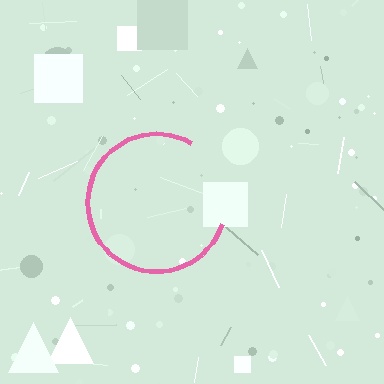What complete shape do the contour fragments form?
The contour fragments form a circle.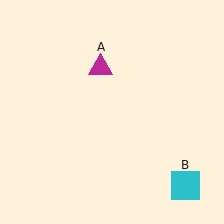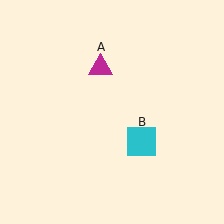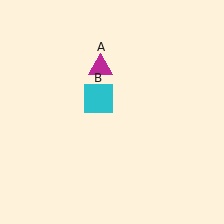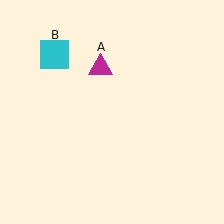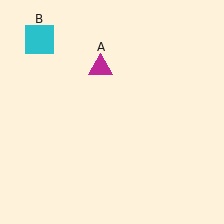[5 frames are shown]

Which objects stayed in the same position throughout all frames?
Magenta triangle (object A) remained stationary.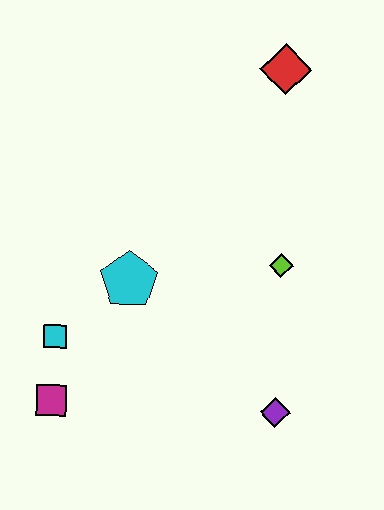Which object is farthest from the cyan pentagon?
The red diamond is farthest from the cyan pentagon.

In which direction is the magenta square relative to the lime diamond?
The magenta square is to the left of the lime diamond.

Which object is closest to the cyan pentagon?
The cyan square is closest to the cyan pentagon.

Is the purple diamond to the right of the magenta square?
Yes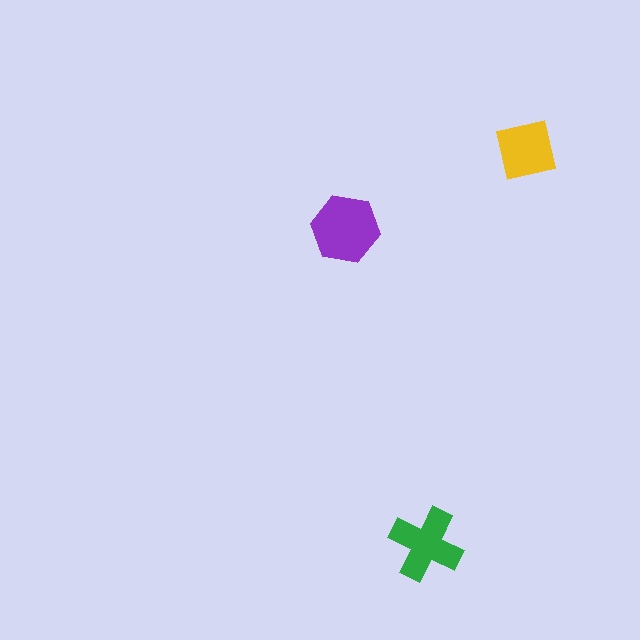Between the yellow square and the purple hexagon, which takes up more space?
The purple hexagon.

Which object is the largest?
The purple hexagon.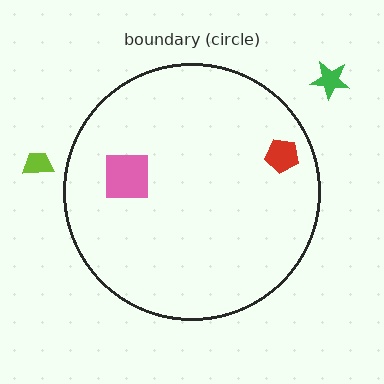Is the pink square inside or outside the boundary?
Inside.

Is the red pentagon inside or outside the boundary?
Inside.